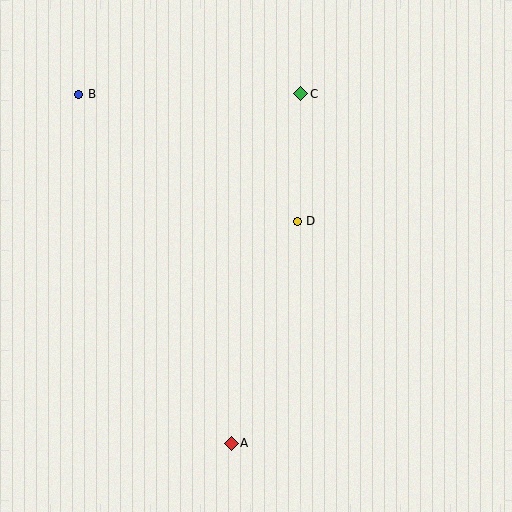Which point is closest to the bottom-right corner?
Point A is closest to the bottom-right corner.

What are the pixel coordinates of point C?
Point C is at (301, 94).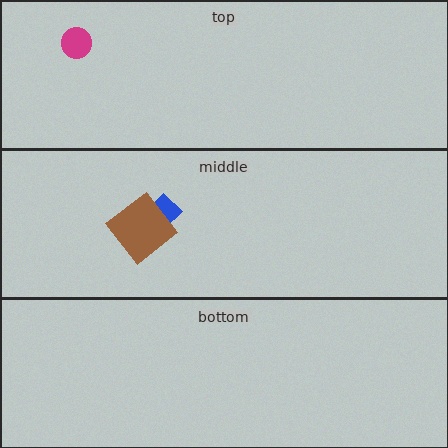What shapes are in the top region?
The magenta circle.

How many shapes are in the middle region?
2.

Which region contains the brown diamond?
The middle region.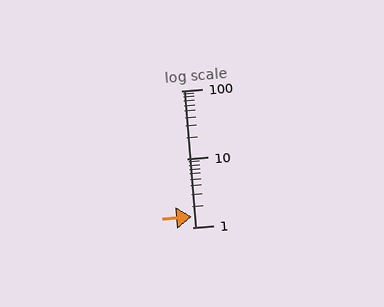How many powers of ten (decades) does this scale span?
The scale spans 2 decades, from 1 to 100.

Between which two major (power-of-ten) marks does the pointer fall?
The pointer is between 1 and 10.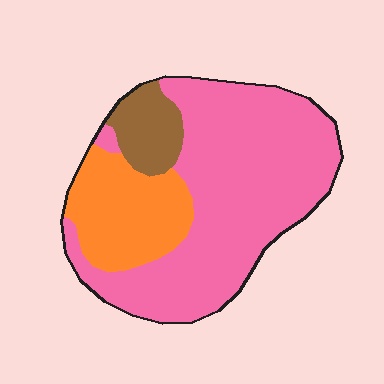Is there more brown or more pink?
Pink.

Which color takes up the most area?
Pink, at roughly 65%.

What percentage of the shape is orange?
Orange takes up between a sixth and a third of the shape.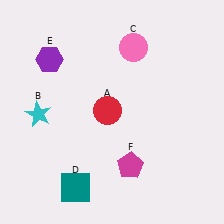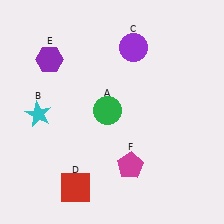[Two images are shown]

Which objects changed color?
A changed from red to green. C changed from pink to purple. D changed from teal to red.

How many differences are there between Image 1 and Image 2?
There are 3 differences between the two images.